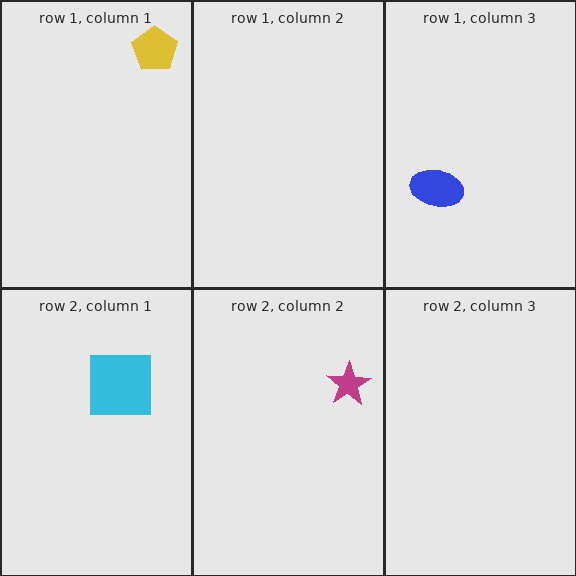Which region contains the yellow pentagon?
The row 1, column 1 region.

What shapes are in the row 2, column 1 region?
The cyan square.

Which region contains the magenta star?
The row 2, column 2 region.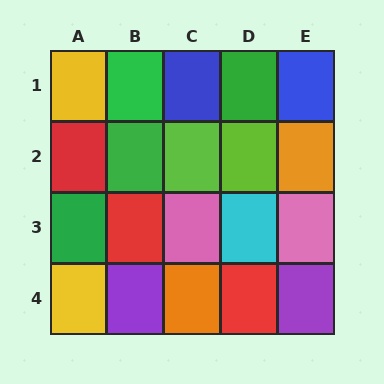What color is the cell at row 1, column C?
Blue.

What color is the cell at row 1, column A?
Yellow.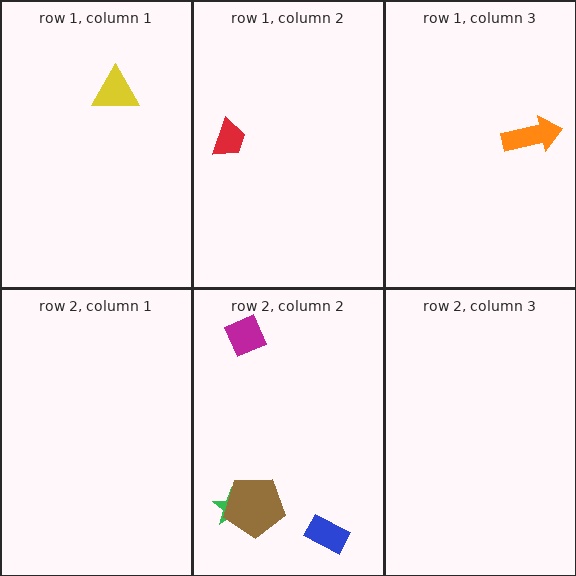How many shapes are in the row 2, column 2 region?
4.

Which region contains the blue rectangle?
The row 2, column 2 region.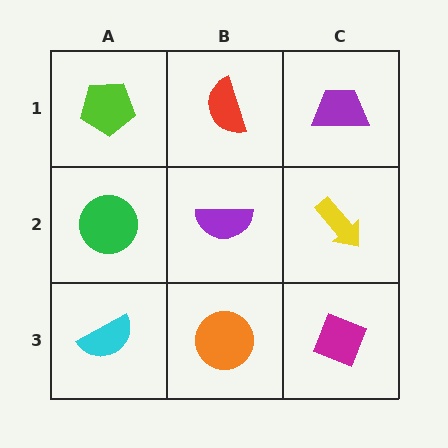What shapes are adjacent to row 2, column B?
A red semicircle (row 1, column B), an orange circle (row 3, column B), a green circle (row 2, column A), a yellow arrow (row 2, column C).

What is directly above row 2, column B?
A red semicircle.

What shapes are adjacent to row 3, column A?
A green circle (row 2, column A), an orange circle (row 3, column B).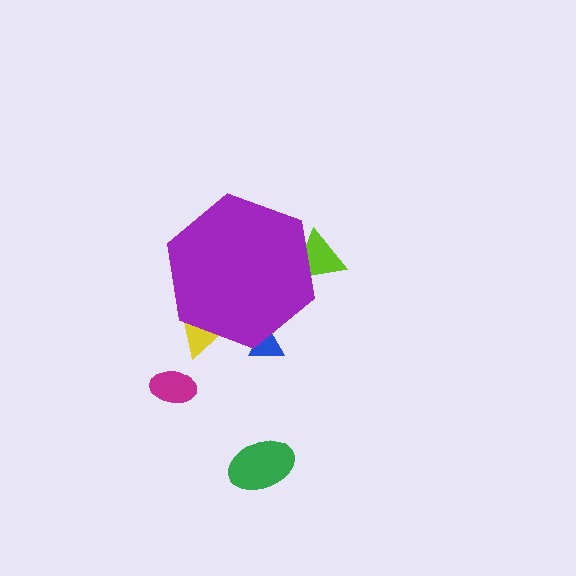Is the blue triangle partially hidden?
Yes, the blue triangle is partially hidden behind the purple hexagon.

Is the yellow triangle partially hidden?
Yes, the yellow triangle is partially hidden behind the purple hexagon.